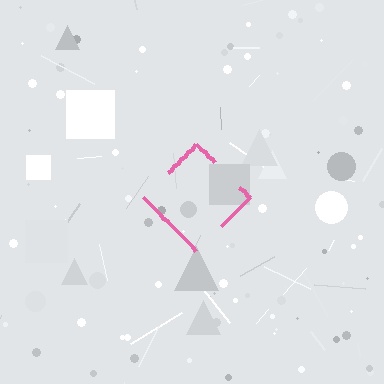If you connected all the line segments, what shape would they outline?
They would outline a diamond.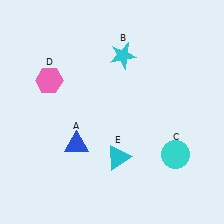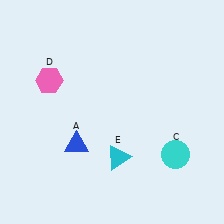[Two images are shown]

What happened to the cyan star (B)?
The cyan star (B) was removed in Image 2. It was in the top-right area of Image 1.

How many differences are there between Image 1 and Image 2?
There is 1 difference between the two images.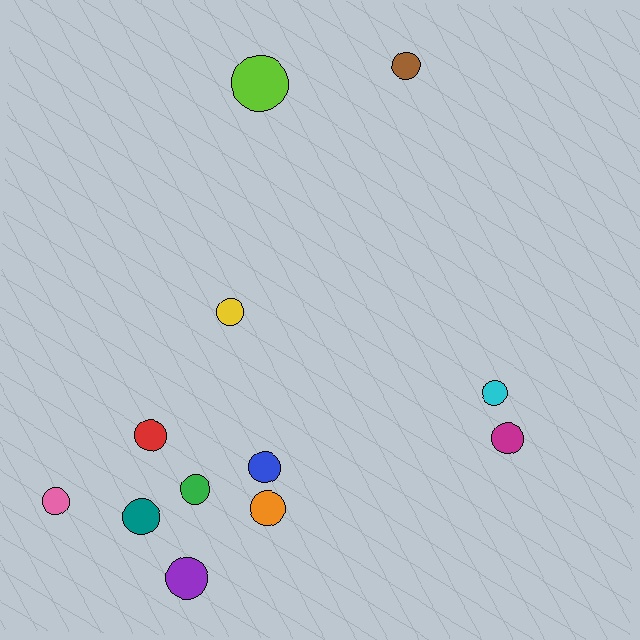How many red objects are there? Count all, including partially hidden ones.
There is 1 red object.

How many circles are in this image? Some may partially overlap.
There are 12 circles.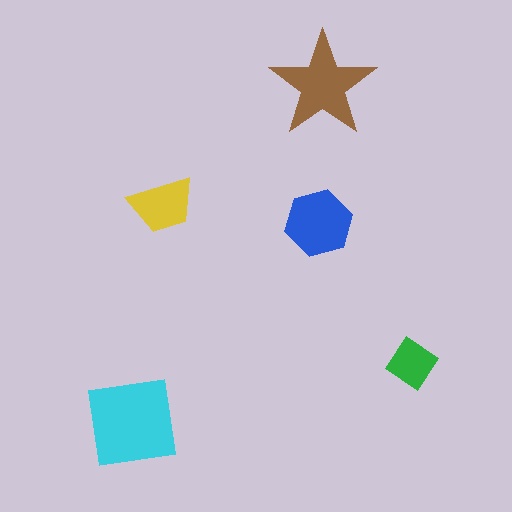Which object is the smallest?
The green diamond.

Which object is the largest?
The cyan square.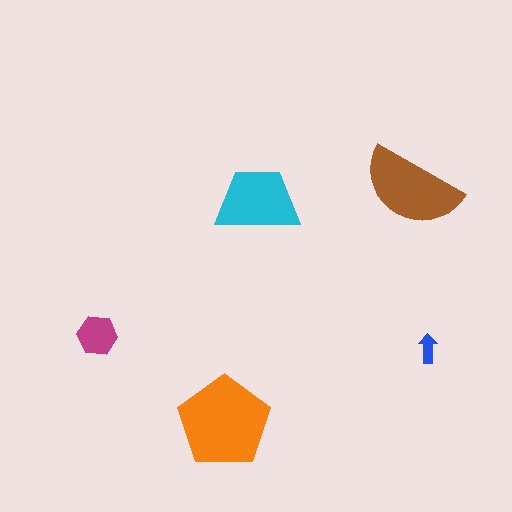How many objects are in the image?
There are 5 objects in the image.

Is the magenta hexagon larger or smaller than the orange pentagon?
Smaller.